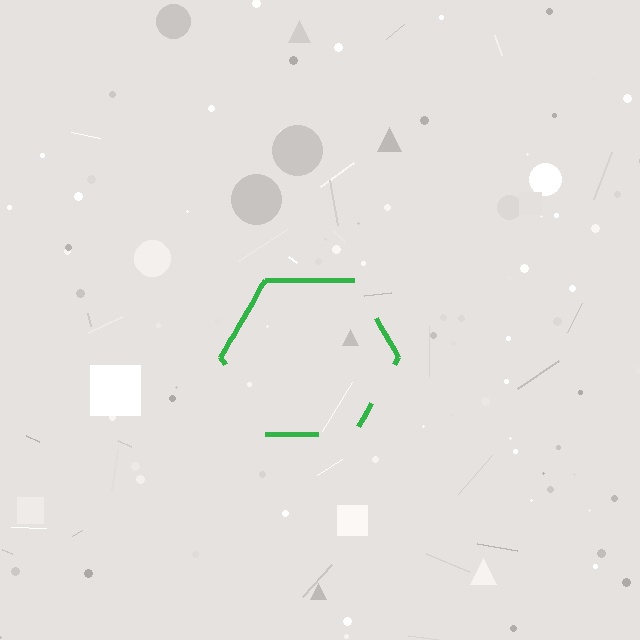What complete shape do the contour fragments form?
The contour fragments form a hexagon.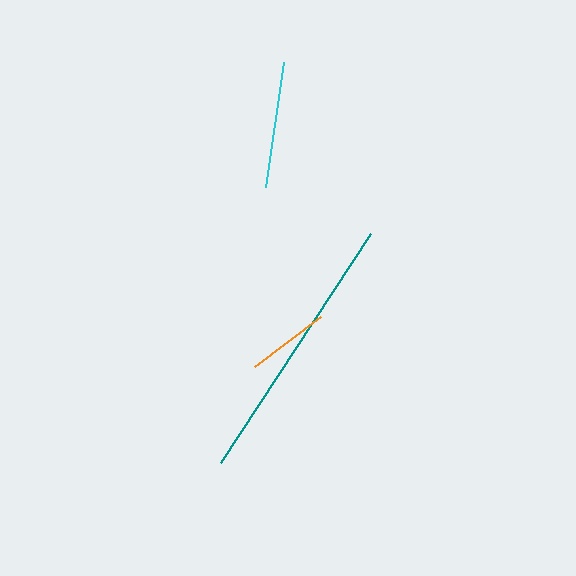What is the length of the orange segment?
The orange segment is approximately 83 pixels long.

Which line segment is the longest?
The teal line is the longest at approximately 274 pixels.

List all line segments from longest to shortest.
From longest to shortest: teal, cyan, orange.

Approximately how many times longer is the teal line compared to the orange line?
The teal line is approximately 3.3 times the length of the orange line.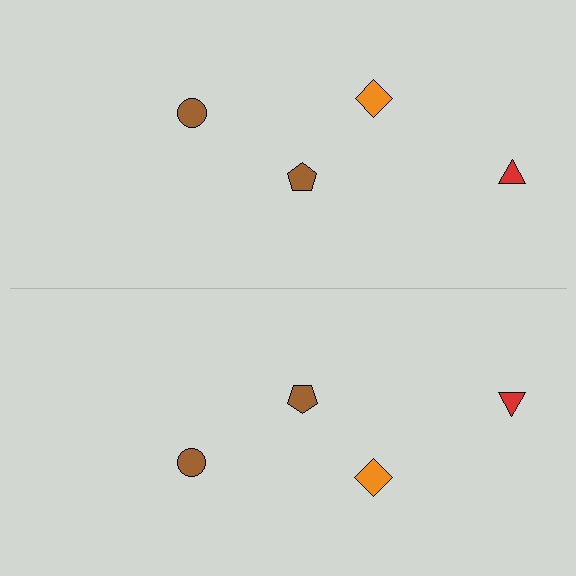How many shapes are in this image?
There are 8 shapes in this image.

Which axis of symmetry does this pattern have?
The pattern has a horizontal axis of symmetry running through the center of the image.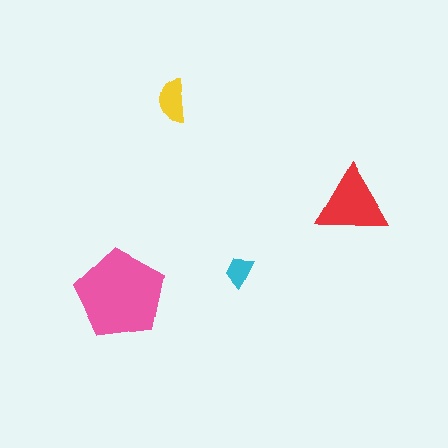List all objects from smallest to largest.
The cyan trapezoid, the yellow semicircle, the red triangle, the pink pentagon.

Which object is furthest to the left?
The pink pentagon is leftmost.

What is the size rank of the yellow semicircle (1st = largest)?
3rd.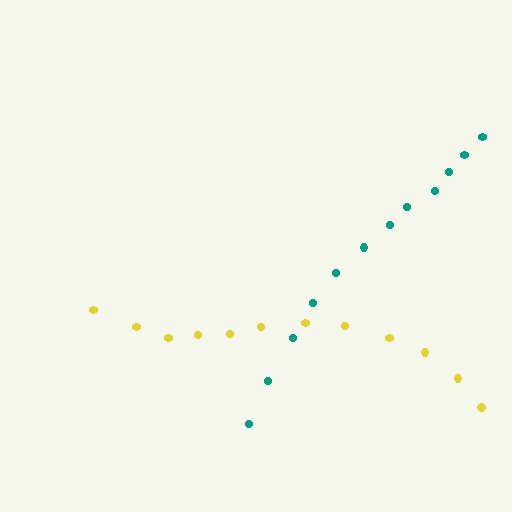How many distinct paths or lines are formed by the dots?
There are 2 distinct paths.